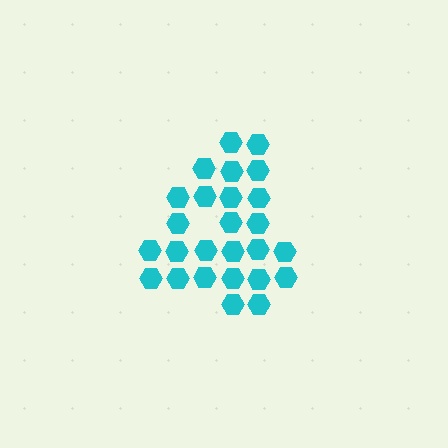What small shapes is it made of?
It is made of small hexagons.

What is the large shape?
The large shape is the digit 4.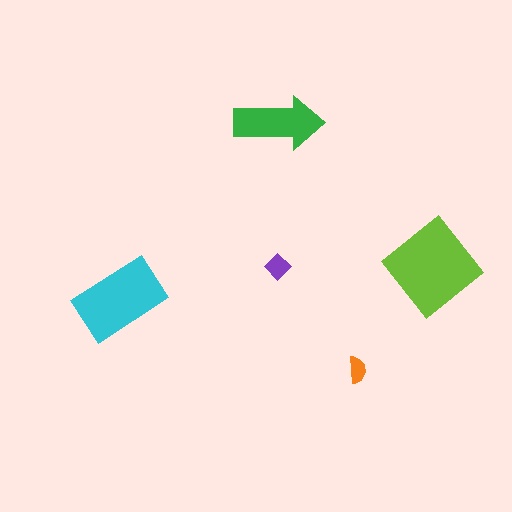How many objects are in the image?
There are 5 objects in the image.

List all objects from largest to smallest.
The lime diamond, the cyan rectangle, the green arrow, the purple diamond, the orange semicircle.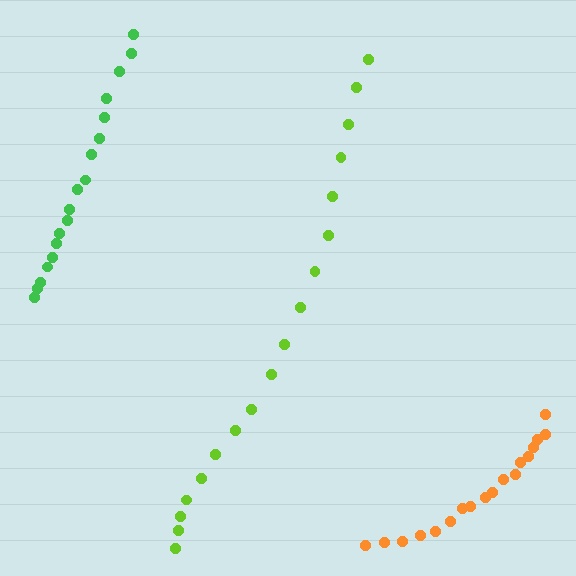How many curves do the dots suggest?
There are 3 distinct paths.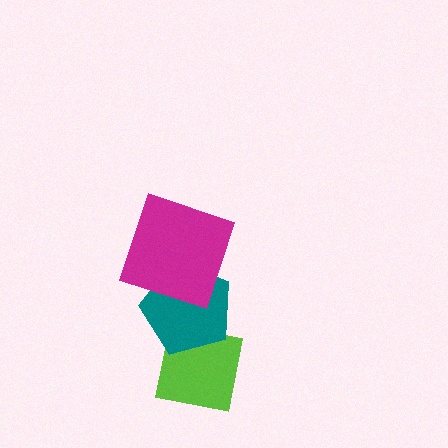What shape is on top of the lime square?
The teal pentagon is on top of the lime square.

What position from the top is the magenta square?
The magenta square is 1st from the top.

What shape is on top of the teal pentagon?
The magenta square is on top of the teal pentagon.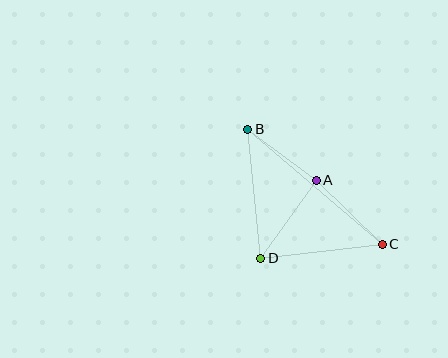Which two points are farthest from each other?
Points B and C are farthest from each other.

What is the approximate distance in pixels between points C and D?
The distance between C and D is approximately 122 pixels.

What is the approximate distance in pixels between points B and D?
The distance between B and D is approximately 130 pixels.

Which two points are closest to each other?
Points A and B are closest to each other.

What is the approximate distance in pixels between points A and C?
The distance between A and C is approximately 92 pixels.